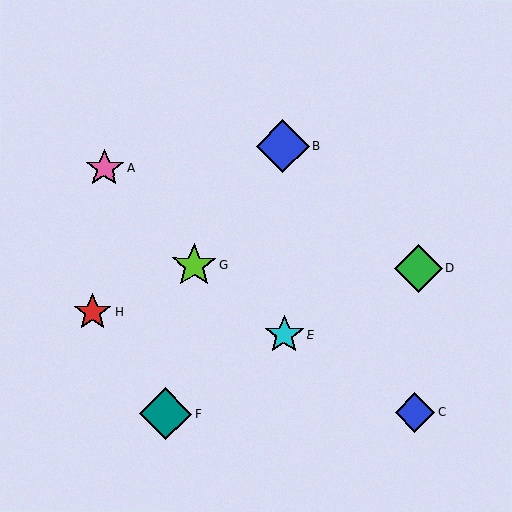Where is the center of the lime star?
The center of the lime star is at (194, 265).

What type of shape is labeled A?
Shape A is a pink star.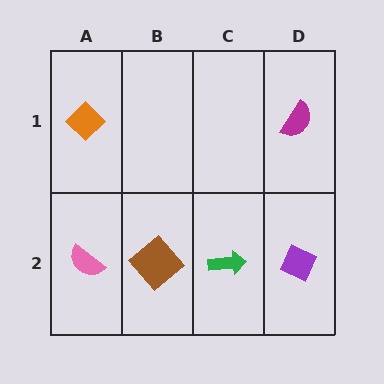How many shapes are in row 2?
4 shapes.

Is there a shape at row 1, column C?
No, that cell is empty.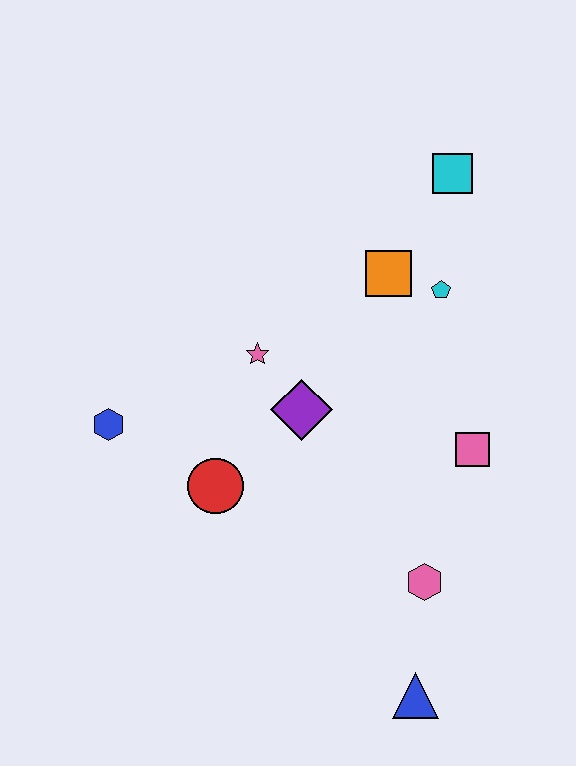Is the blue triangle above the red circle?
No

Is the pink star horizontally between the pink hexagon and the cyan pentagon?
No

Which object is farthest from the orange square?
The blue triangle is farthest from the orange square.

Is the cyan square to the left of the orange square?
No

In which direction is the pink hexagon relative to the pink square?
The pink hexagon is below the pink square.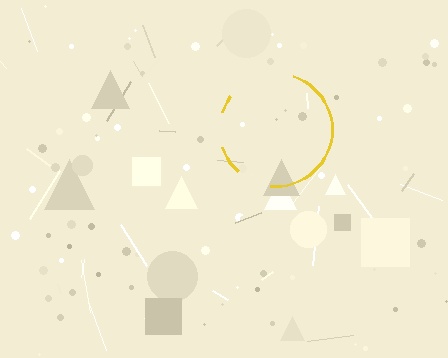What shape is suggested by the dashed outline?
The dashed outline suggests a circle.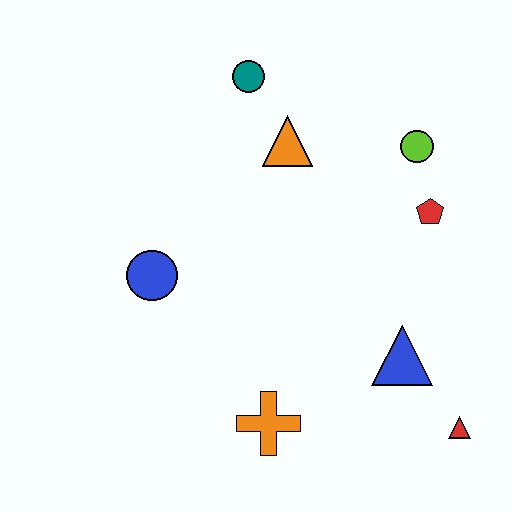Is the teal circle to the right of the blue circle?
Yes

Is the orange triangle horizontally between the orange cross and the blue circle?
No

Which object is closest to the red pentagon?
The lime circle is closest to the red pentagon.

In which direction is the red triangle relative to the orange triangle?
The red triangle is below the orange triangle.